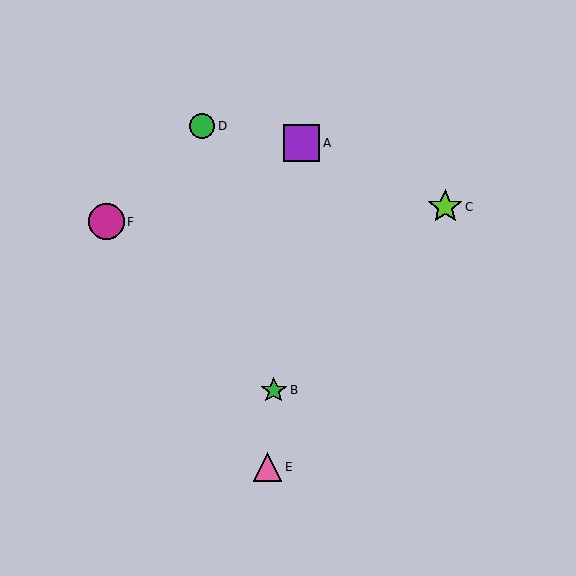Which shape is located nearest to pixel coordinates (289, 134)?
The purple square (labeled A) at (302, 143) is nearest to that location.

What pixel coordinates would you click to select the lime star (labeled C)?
Click at (445, 207) to select the lime star C.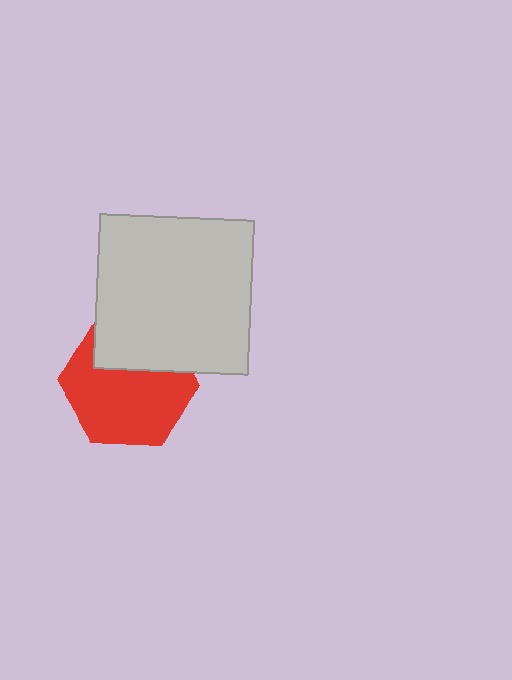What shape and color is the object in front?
The object in front is a light gray square.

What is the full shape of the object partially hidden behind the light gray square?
The partially hidden object is a red hexagon.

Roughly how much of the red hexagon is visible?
Most of it is visible (roughly 67%).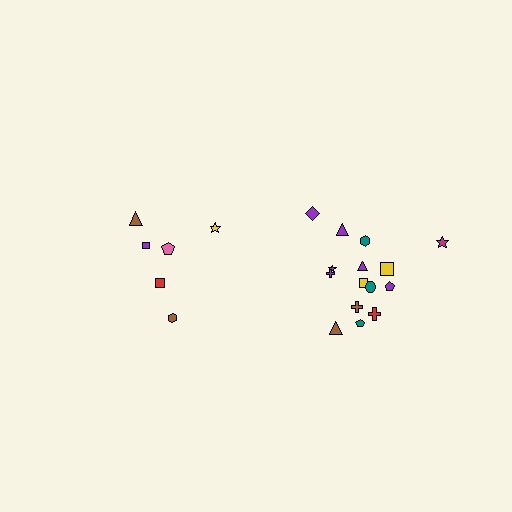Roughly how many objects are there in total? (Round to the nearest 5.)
Roughly 20 objects in total.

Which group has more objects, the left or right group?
The right group.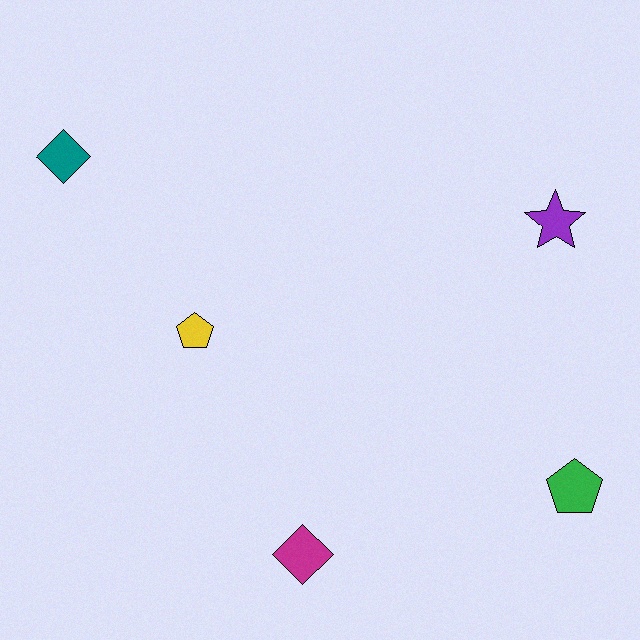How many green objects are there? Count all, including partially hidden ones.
There is 1 green object.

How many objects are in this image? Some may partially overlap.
There are 5 objects.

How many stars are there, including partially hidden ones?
There is 1 star.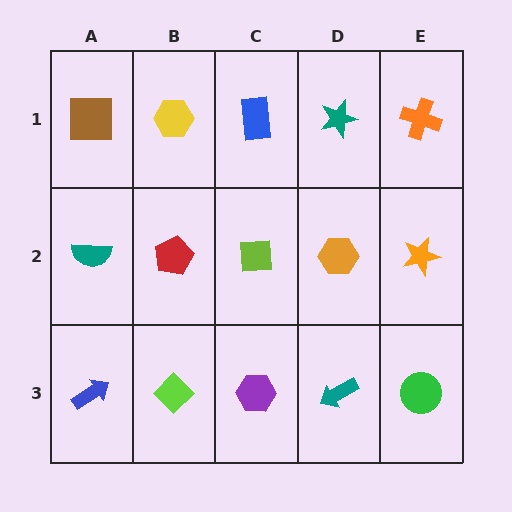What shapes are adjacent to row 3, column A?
A teal semicircle (row 2, column A), a lime diamond (row 3, column B).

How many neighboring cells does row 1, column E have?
2.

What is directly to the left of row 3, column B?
A blue arrow.